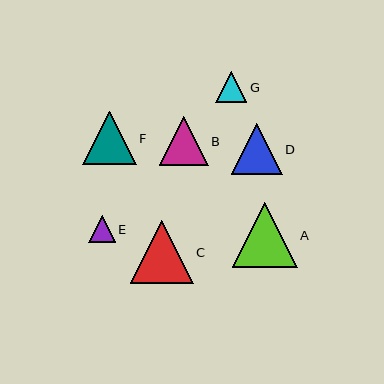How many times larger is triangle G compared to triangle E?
Triangle G is approximately 1.2 times the size of triangle E.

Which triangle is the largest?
Triangle A is the largest with a size of approximately 64 pixels.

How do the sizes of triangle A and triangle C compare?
Triangle A and triangle C are approximately the same size.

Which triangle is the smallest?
Triangle E is the smallest with a size of approximately 27 pixels.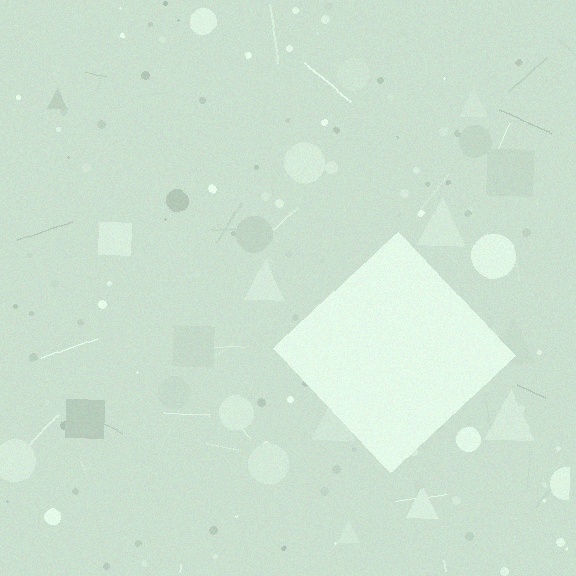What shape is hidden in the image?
A diamond is hidden in the image.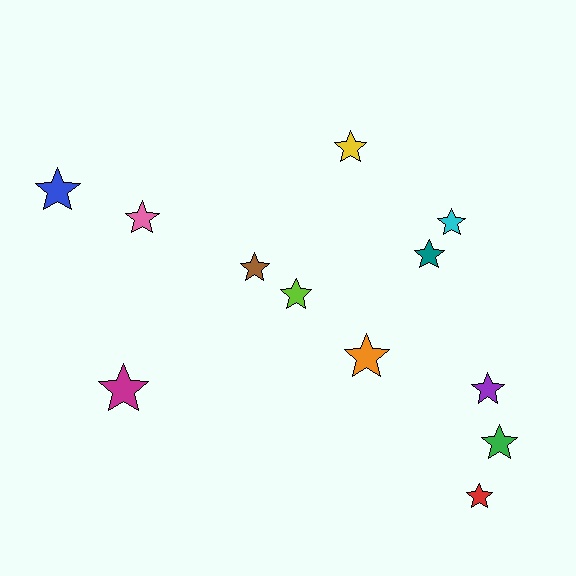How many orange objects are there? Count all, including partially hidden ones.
There is 1 orange object.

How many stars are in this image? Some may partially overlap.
There are 12 stars.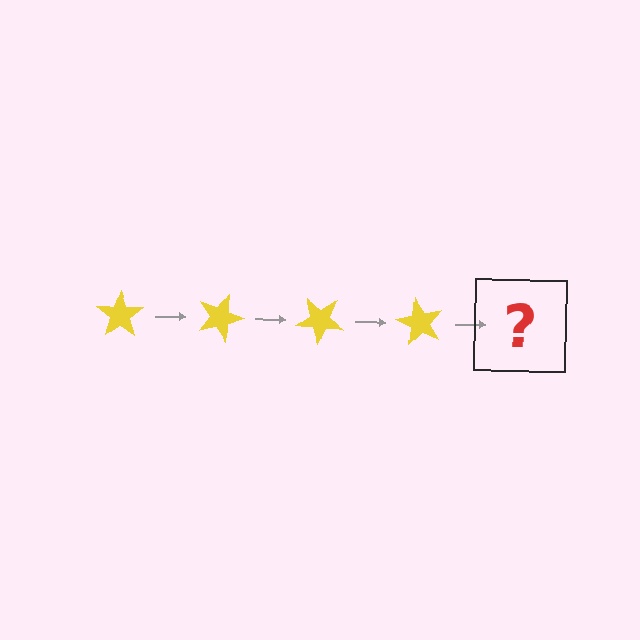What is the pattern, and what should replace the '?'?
The pattern is that the star rotates 20 degrees each step. The '?' should be a yellow star rotated 80 degrees.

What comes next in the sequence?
The next element should be a yellow star rotated 80 degrees.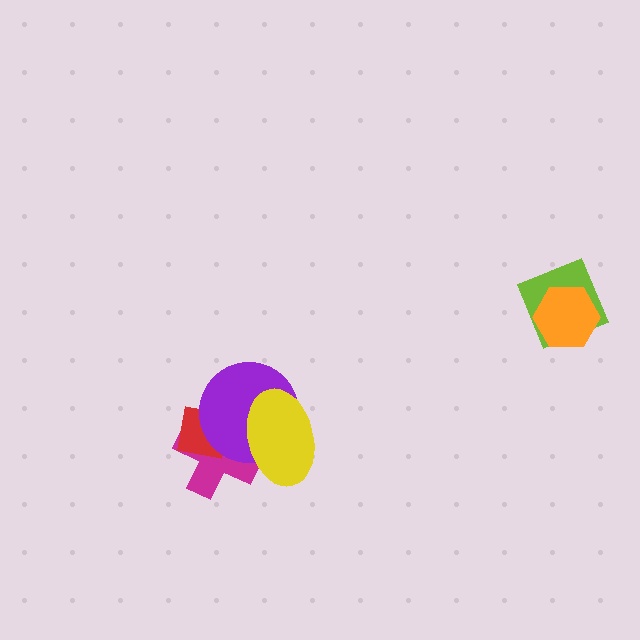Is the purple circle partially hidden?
Yes, it is partially covered by another shape.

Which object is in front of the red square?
The purple circle is in front of the red square.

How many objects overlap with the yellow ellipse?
2 objects overlap with the yellow ellipse.